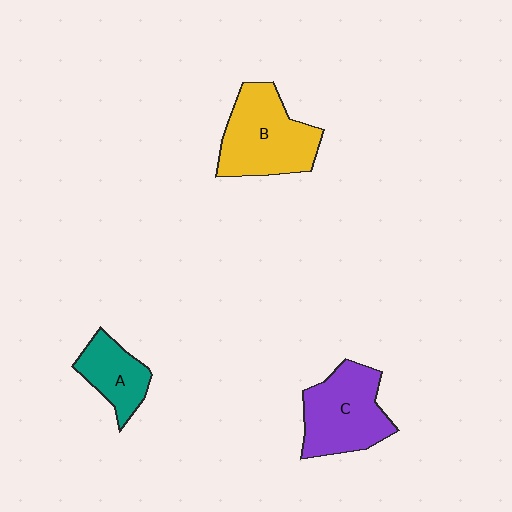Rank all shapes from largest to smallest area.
From largest to smallest: B (yellow), C (purple), A (teal).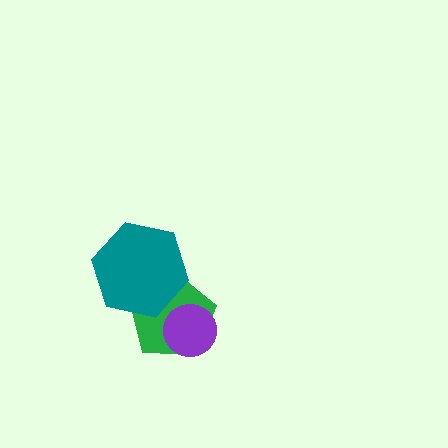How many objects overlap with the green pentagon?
2 objects overlap with the green pentagon.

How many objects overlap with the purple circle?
1 object overlaps with the purple circle.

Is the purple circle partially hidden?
No, no other shape covers it.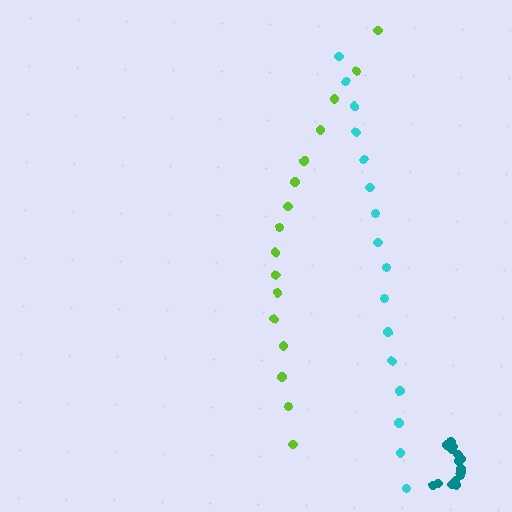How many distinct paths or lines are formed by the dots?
There are 3 distinct paths.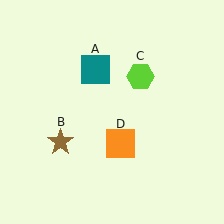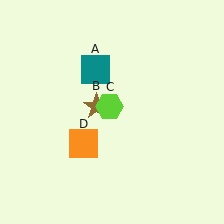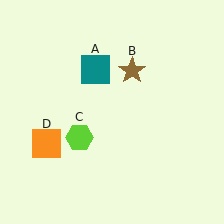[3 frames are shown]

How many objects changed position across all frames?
3 objects changed position: brown star (object B), lime hexagon (object C), orange square (object D).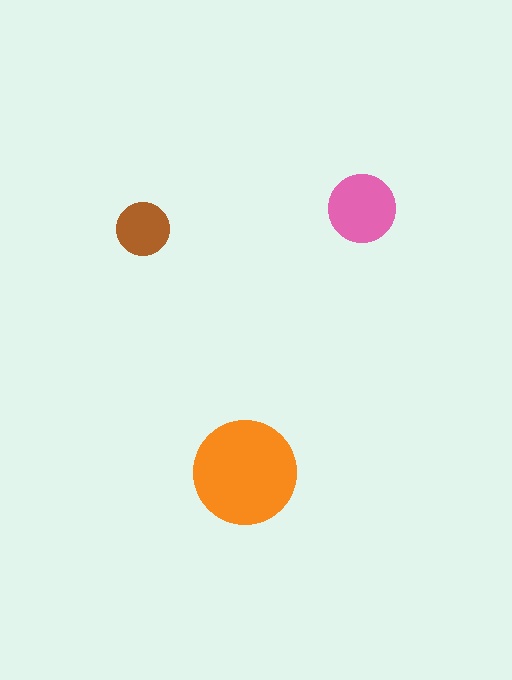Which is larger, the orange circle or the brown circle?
The orange one.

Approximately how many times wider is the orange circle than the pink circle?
About 1.5 times wider.